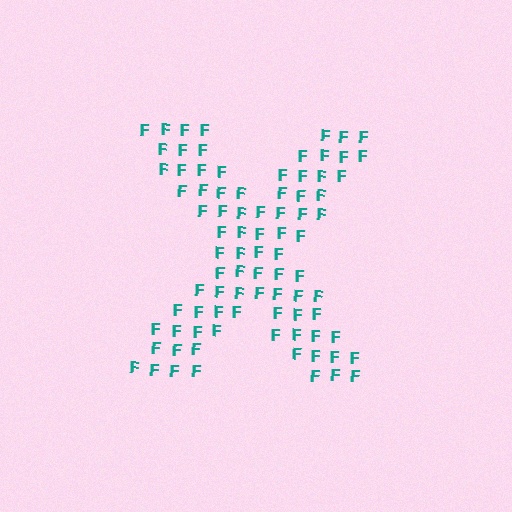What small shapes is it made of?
It is made of small letter F's.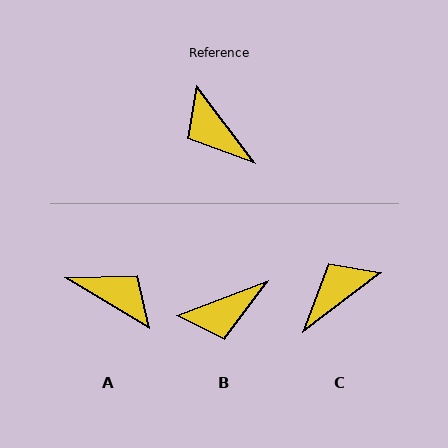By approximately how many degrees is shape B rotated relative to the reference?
Approximately 74 degrees counter-clockwise.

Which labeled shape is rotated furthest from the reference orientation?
A, about 158 degrees away.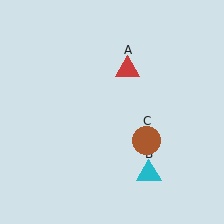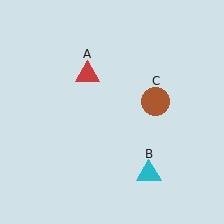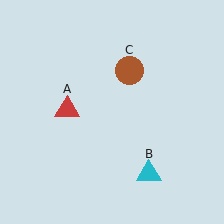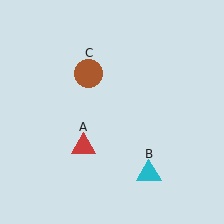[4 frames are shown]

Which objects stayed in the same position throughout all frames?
Cyan triangle (object B) remained stationary.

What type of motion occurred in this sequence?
The red triangle (object A), brown circle (object C) rotated counterclockwise around the center of the scene.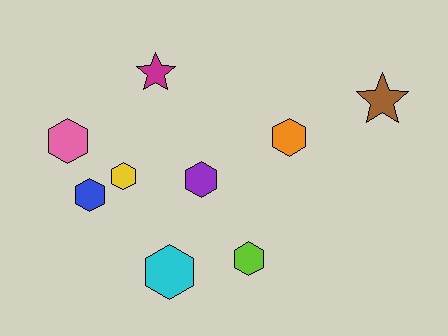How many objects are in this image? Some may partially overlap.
There are 9 objects.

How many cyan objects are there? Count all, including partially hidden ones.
There is 1 cyan object.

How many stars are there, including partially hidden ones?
There are 2 stars.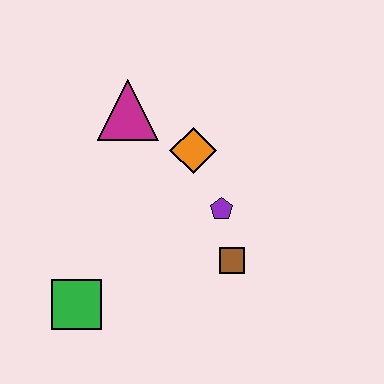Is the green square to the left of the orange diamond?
Yes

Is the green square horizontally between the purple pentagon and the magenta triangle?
No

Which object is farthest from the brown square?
The magenta triangle is farthest from the brown square.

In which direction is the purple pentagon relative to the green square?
The purple pentagon is to the right of the green square.